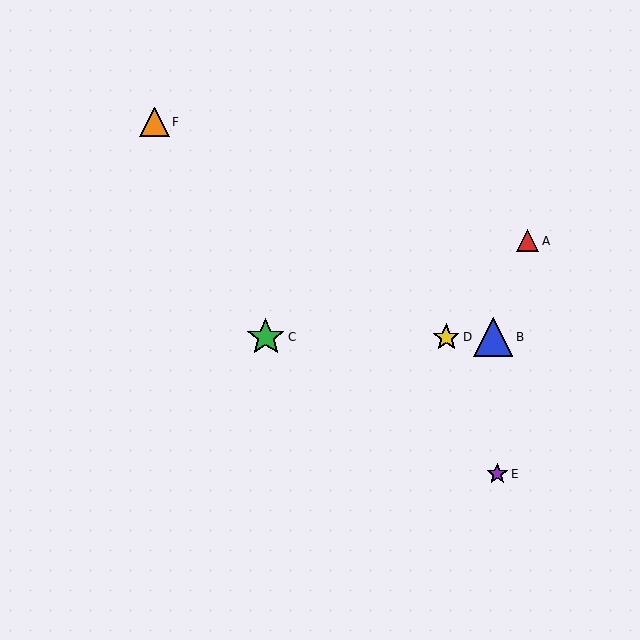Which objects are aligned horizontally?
Objects B, C, D are aligned horizontally.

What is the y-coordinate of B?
Object B is at y≈337.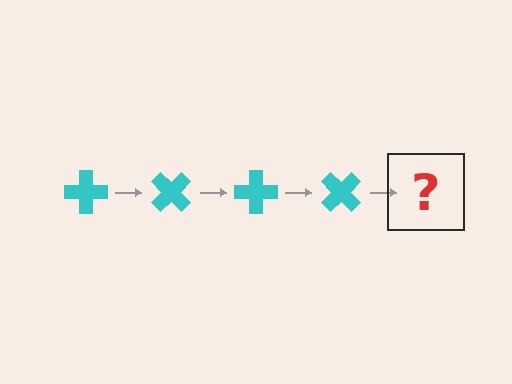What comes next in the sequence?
The next element should be a cyan cross rotated 180 degrees.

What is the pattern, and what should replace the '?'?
The pattern is that the cross rotates 45 degrees each step. The '?' should be a cyan cross rotated 180 degrees.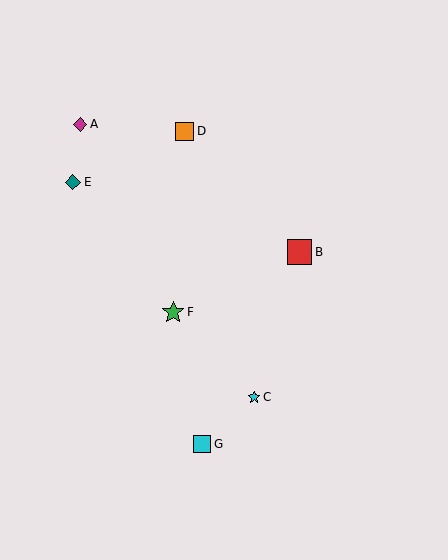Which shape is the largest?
The red square (labeled B) is the largest.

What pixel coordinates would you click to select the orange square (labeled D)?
Click at (185, 131) to select the orange square D.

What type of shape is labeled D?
Shape D is an orange square.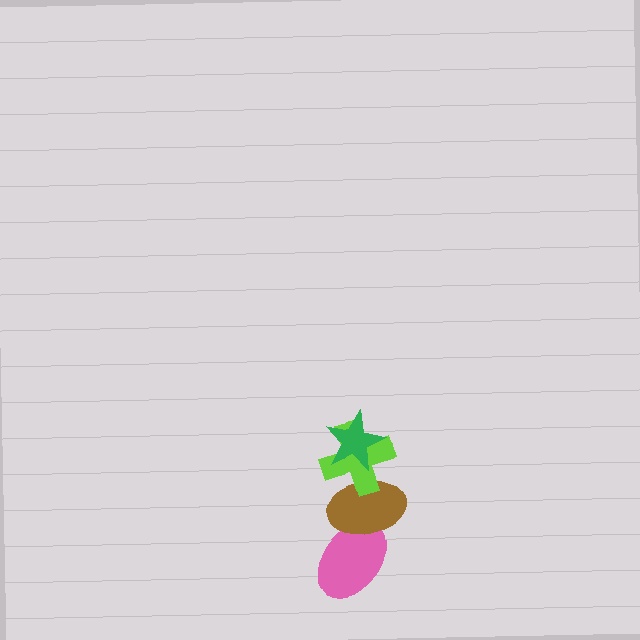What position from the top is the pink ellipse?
The pink ellipse is 4th from the top.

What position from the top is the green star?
The green star is 1st from the top.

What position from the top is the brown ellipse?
The brown ellipse is 3rd from the top.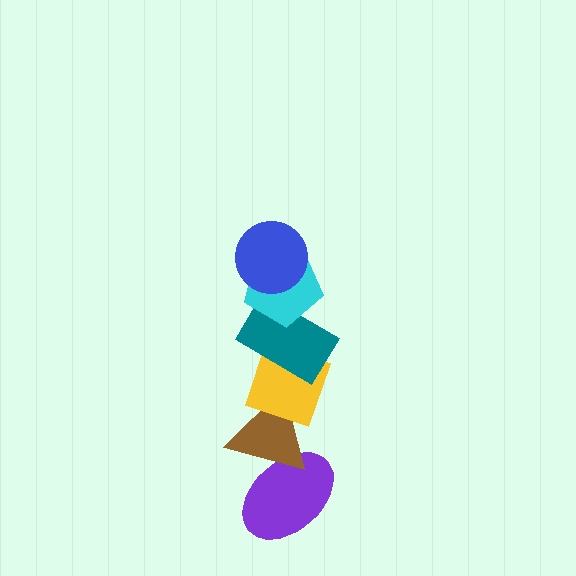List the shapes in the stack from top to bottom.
From top to bottom: the blue circle, the cyan pentagon, the teal rectangle, the yellow diamond, the brown triangle, the purple ellipse.